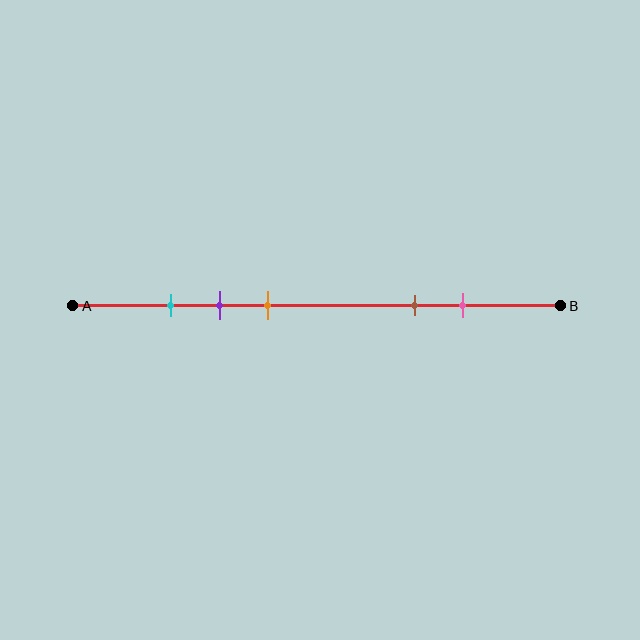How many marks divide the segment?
There are 5 marks dividing the segment.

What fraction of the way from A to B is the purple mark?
The purple mark is approximately 30% (0.3) of the way from A to B.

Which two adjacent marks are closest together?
The cyan and purple marks are the closest adjacent pair.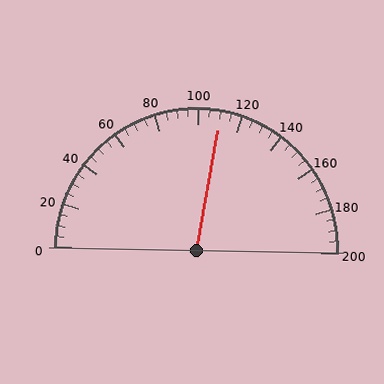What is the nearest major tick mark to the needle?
The nearest major tick mark is 120.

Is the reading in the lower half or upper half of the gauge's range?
The reading is in the upper half of the range (0 to 200).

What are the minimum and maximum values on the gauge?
The gauge ranges from 0 to 200.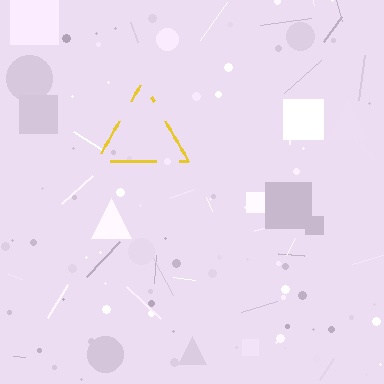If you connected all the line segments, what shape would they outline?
They would outline a triangle.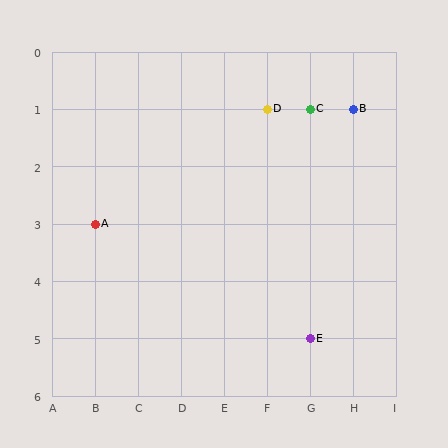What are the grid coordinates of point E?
Point E is at grid coordinates (G, 5).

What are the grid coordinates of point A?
Point A is at grid coordinates (B, 3).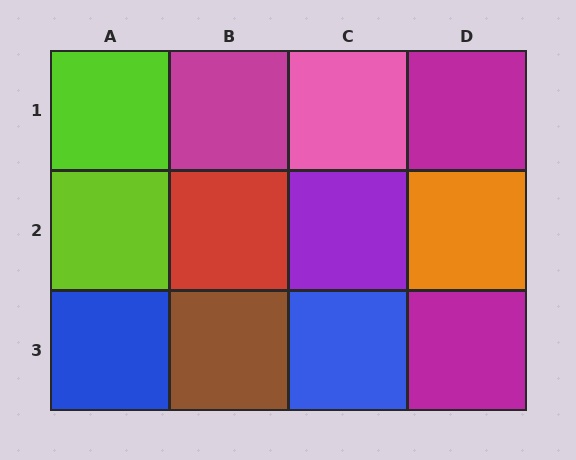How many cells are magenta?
3 cells are magenta.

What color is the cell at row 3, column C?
Blue.